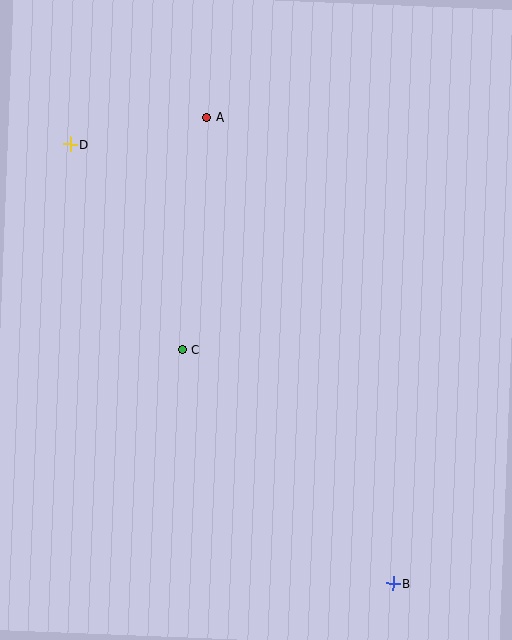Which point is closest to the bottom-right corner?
Point B is closest to the bottom-right corner.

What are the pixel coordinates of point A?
Point A is at (207, 117).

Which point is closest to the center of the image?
Point C at (182, 349) is closest to the center.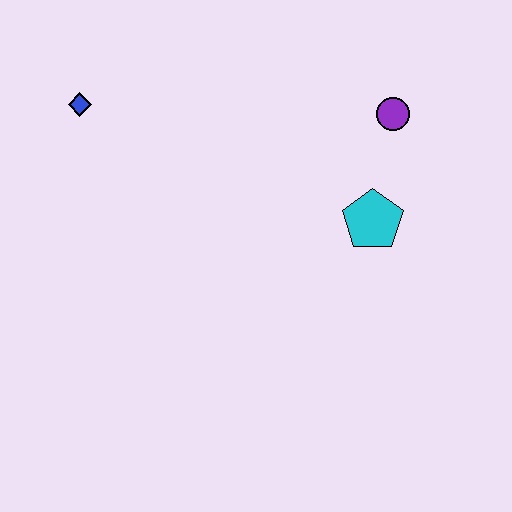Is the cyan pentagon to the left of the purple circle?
Yes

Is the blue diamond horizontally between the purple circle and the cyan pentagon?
No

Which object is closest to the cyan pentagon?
The purple circle is closest to the cyan pentagon.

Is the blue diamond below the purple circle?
No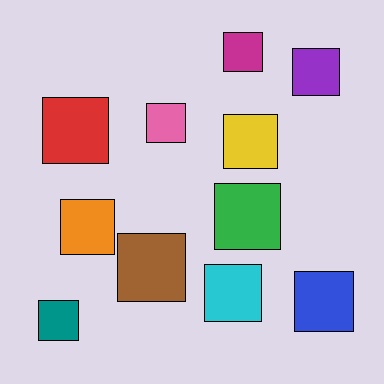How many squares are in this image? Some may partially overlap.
There are 11 squares.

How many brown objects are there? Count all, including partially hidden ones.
There is 1 brown object.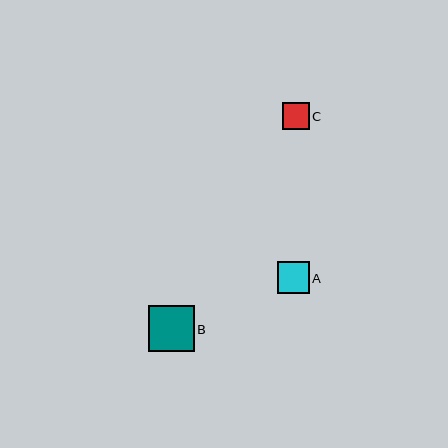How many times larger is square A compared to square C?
Square A is approximately 1.2 times the size of square C.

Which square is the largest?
Square B is the largest with a size of approximately 46 pixels.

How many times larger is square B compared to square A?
Square B is approximately 1.4 times the size of square A.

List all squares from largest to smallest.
From largest to smallest: B, A, C.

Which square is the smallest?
Square C is the smallest with a size of approximately 27 pixels.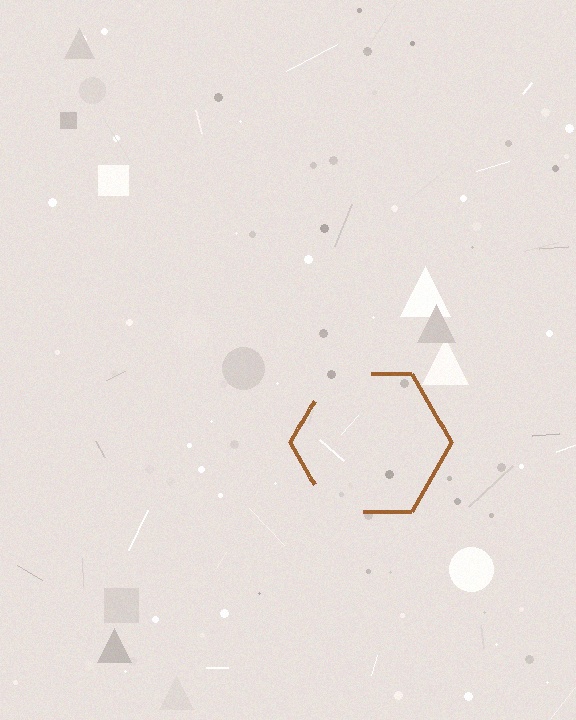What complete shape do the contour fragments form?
The contour fragments form a hexagon.